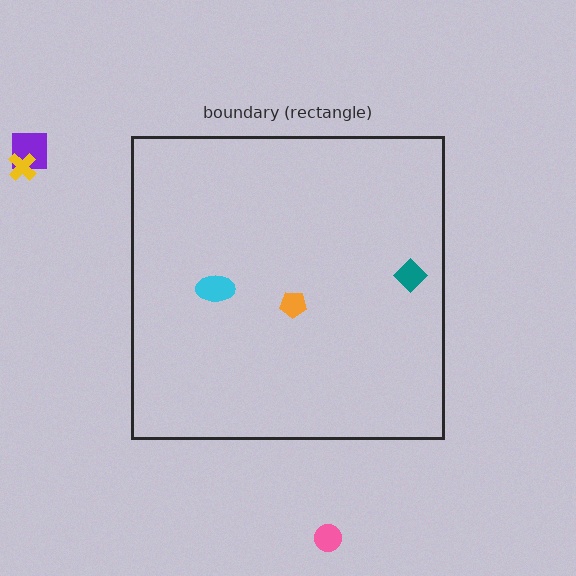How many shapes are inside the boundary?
3 inside, 3 outside.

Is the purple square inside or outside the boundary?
Outside.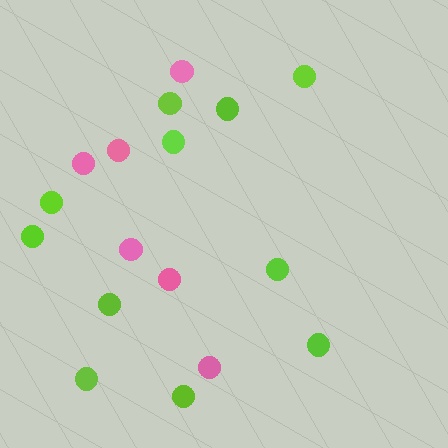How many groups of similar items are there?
There are 2 groups: one group of pink circles (6) and one group of lime circles (11).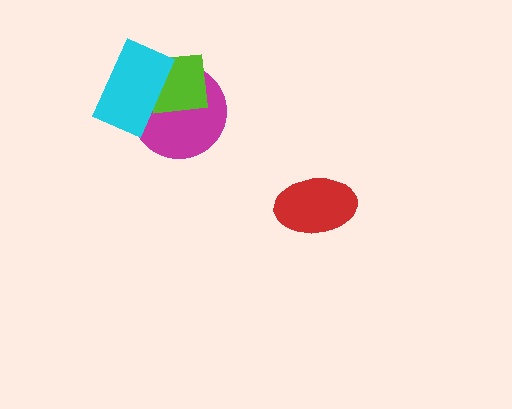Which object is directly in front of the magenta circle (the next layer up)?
The lime square is directly in front of the magenta circle.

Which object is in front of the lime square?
The cyan rectangle is in front of the lime square.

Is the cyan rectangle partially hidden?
No, no other shape covers it.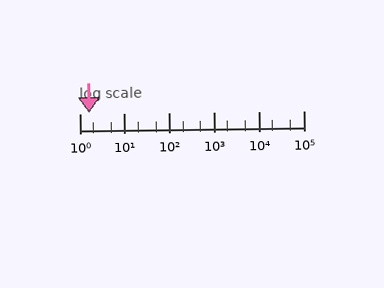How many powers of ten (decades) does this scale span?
The scale spans 5 decades, from 1 to 100000.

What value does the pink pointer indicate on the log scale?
The pointer indicates approximately 1.6.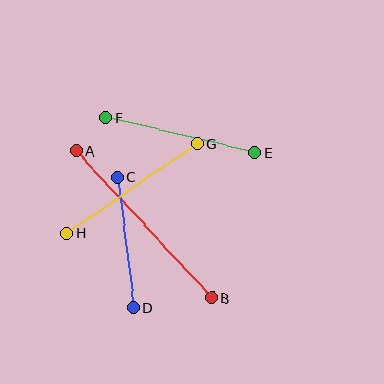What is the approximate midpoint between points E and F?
The midpoint is at approximately (180, 135) pixels.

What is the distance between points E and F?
The distance is approximately 153 pixels.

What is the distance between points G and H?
The distance is approximately 158 pixels.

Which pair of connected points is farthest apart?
Points A and B are farthest apart.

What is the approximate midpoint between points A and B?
The midpoint is at approximately (144, 224) pixels.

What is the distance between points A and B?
The distance is approximately 200 pixels.